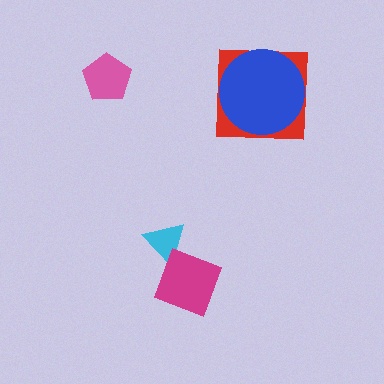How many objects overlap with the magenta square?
0 objects overlap with the magenta square.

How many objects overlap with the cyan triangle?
0 objects overlap with the cyan triangle.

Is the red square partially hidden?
Yes, it is partially covered by another shape.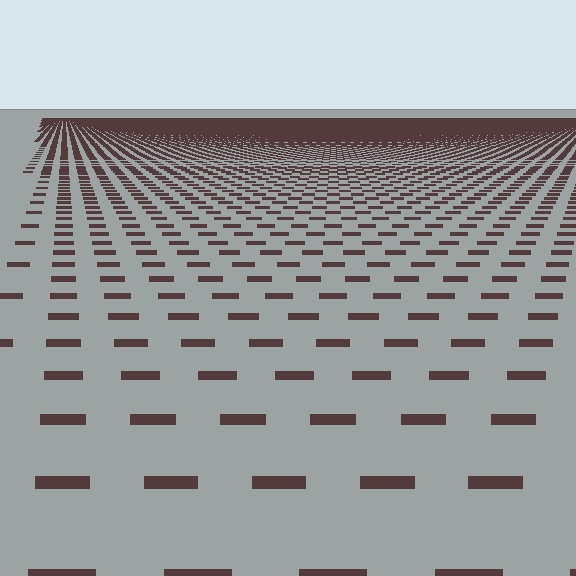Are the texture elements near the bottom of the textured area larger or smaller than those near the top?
Larger. Near the bottom, elements are closer to the viewer and appear at a bigger on-screen size.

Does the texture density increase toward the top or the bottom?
Density increases toward the top.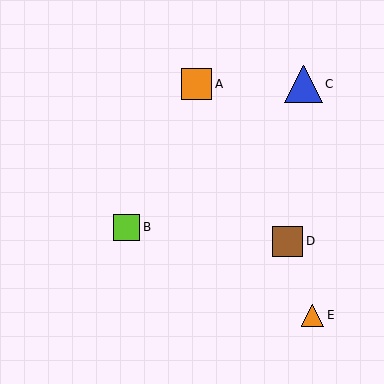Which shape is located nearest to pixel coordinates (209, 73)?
The orange square (labeled A) at (197, 84) is nearest to that location.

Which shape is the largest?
The blue triangle (labeled C) is the largest.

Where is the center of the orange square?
The center of the orange square is at (197, 84).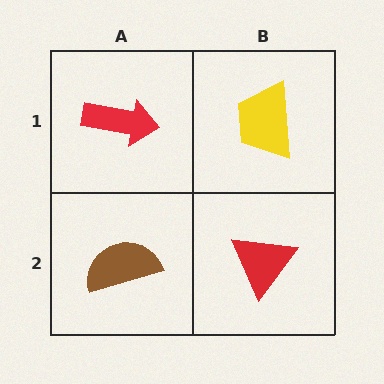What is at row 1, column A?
A red arrow.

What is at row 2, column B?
A red triangle.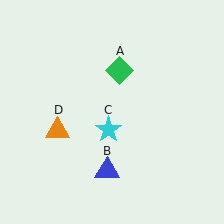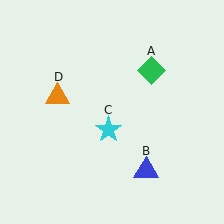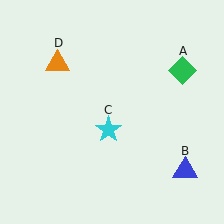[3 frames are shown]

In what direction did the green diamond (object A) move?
The green diamond (object A) moved right.